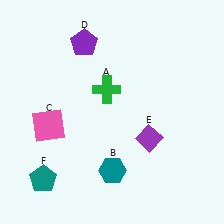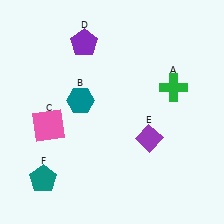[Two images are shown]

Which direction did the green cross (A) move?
The green cross (A) moved right.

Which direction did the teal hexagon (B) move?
The teal hexagon (B) moved up.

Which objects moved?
The objects that moved are: the green cross (A), the teal hexagon (B).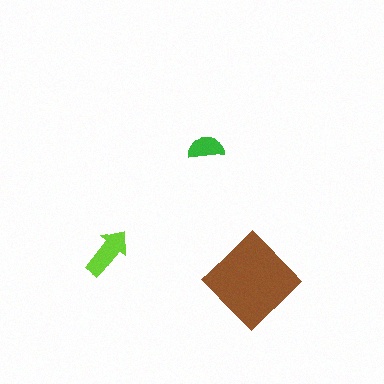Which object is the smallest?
The green semicircle.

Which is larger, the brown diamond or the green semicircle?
The brown diamond.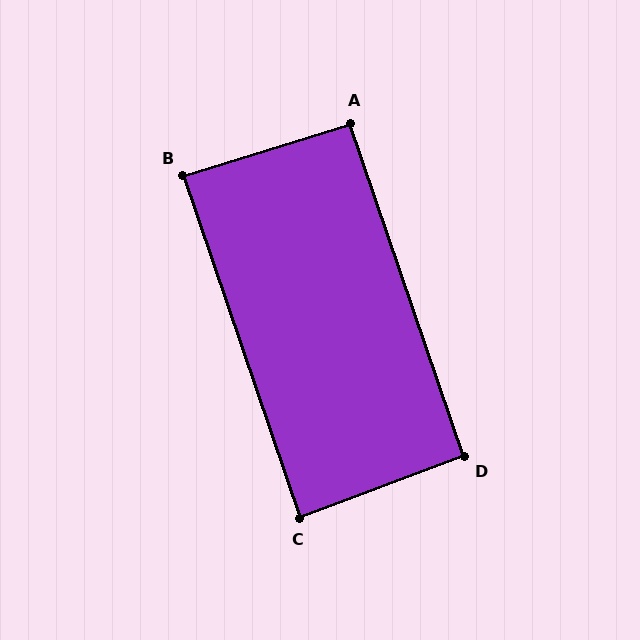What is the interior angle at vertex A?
Approximately 92 degrees (approximately right).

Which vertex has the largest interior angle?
D, at approximately 92 degrees.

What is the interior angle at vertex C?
Approximately 88 degrees (approximately right).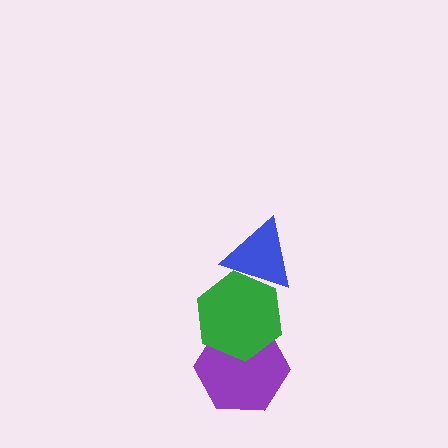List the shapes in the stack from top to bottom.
From top to bottom: the blue triangle, the green hexagon, the purple hexagon.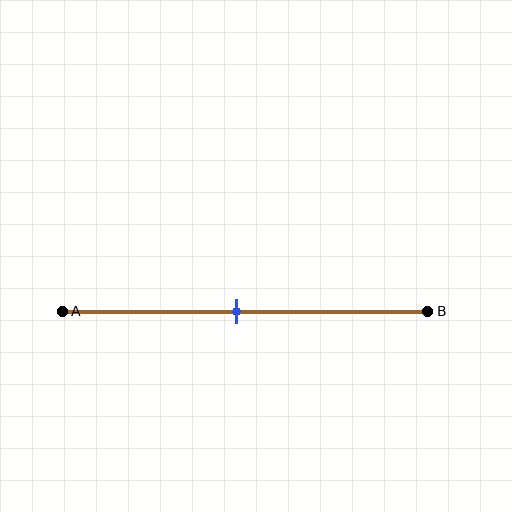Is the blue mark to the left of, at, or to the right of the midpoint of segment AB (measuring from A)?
The blue mark is approximately at the midpoint of segment AB.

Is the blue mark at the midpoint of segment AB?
Yes, the mark is approximately at the midpoint.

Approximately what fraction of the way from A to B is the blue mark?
The blue mark is approximately 50% of the way from A to B.